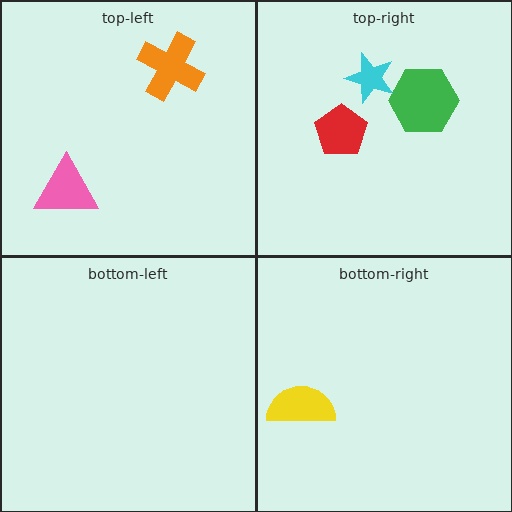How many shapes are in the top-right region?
3.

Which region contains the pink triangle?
The top-left region.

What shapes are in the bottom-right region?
The yellow semicircle.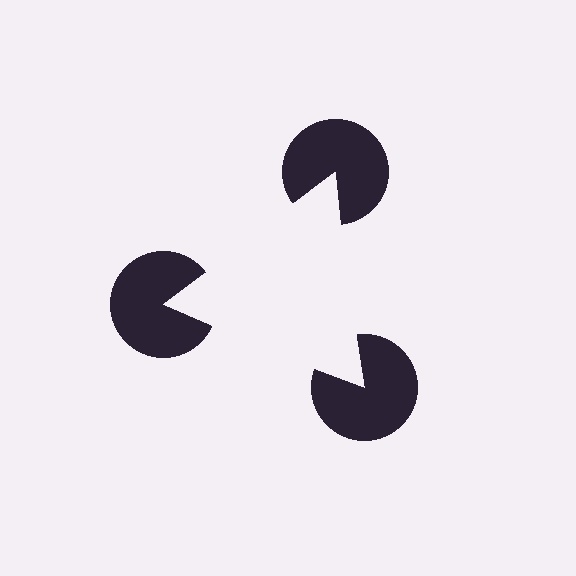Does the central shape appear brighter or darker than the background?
It typically appears slightly brighter than the background, even though no actual brightness change is drawn.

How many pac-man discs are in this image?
There are 3 — one at each vertex of the illusory triangle.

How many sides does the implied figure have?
3 sides.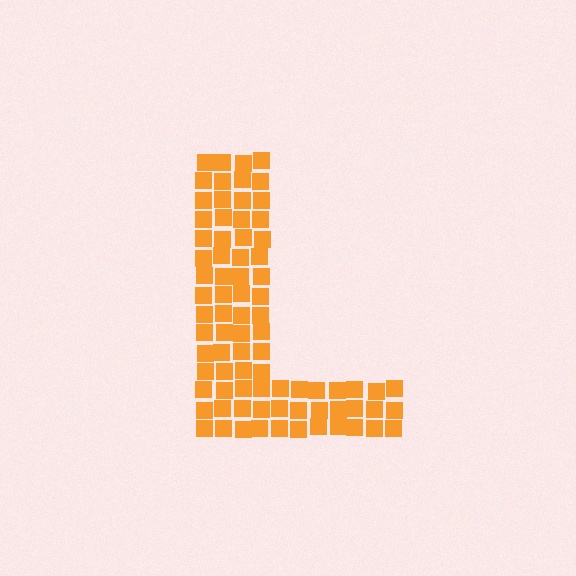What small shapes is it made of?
It is made of small squares.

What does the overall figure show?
The overall figure shows the letter L.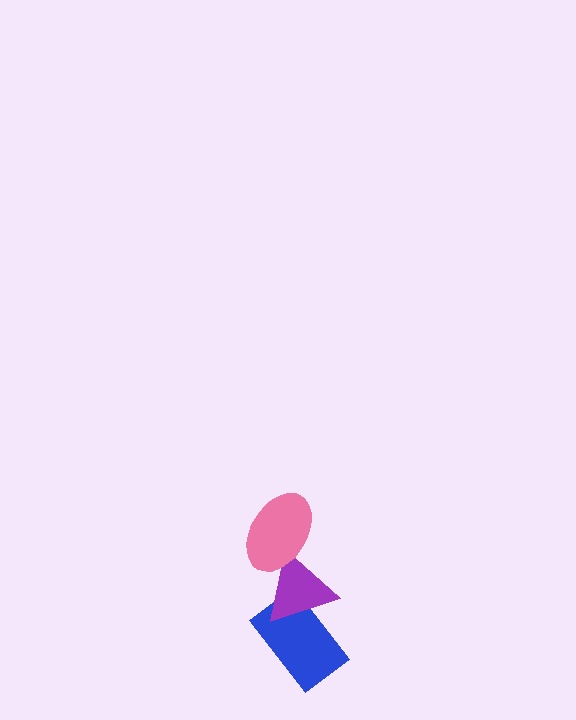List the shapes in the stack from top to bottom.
From top to bottom: the pink ellipse, the purple triangle, the blue rectangle.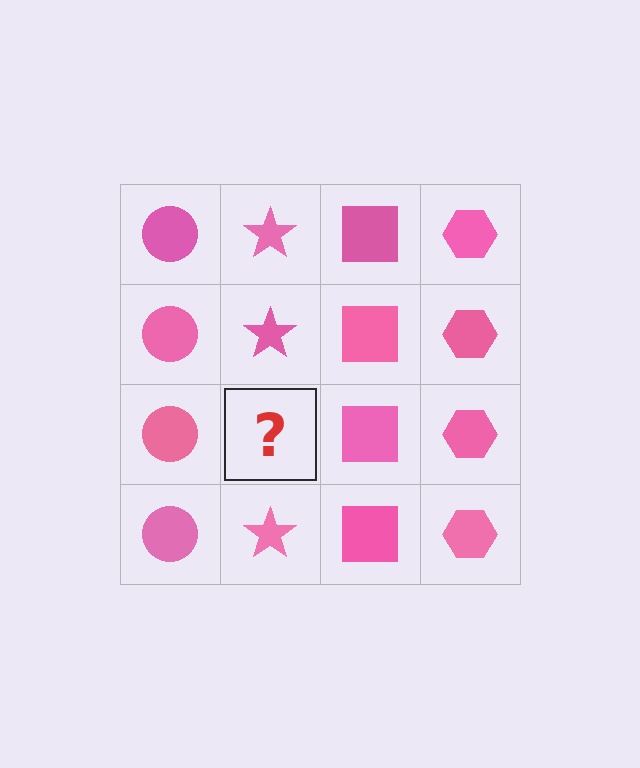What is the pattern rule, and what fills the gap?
The rule is that each column has a consistent shape. The gap should be filled with a pink star.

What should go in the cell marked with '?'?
The missing cell should contain a pink star.